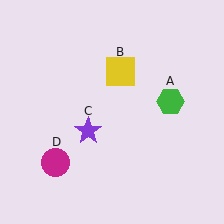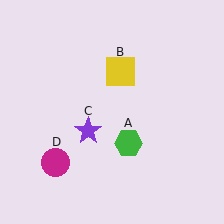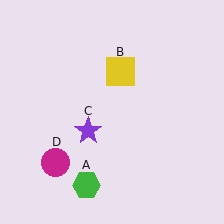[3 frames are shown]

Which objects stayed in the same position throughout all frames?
Yellow square (object B) and purple star (object C) and magenta circle (object D) remained stationary.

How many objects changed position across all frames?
1 object changed position: green hexagon (object A).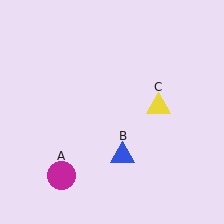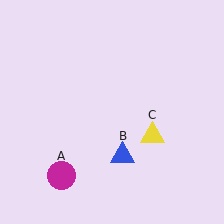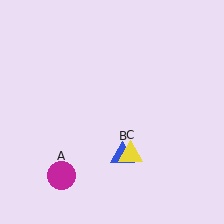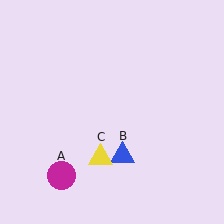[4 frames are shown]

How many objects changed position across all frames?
1 object changed position: yellow triangle (object C).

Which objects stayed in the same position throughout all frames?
Magenta circle (object A) and blue triangle (object B) remained stationary.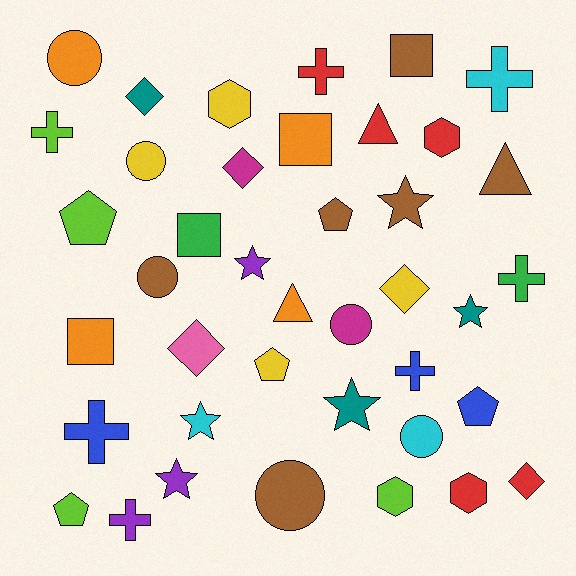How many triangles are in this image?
There are 3 triangles.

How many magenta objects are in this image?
There are 2 magenta objects.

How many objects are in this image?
There are 40 objects.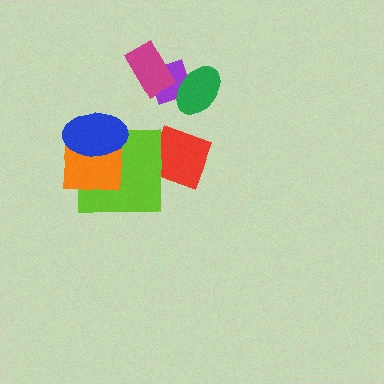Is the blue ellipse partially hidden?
No, no other shape covers it.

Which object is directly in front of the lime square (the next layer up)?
The orange square is directly in front of the lime square.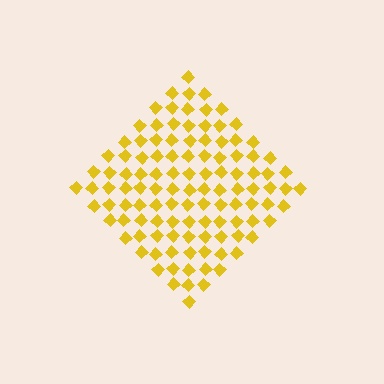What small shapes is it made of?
It is made of small diamonds.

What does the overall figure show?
The overall figure shows a diamond.